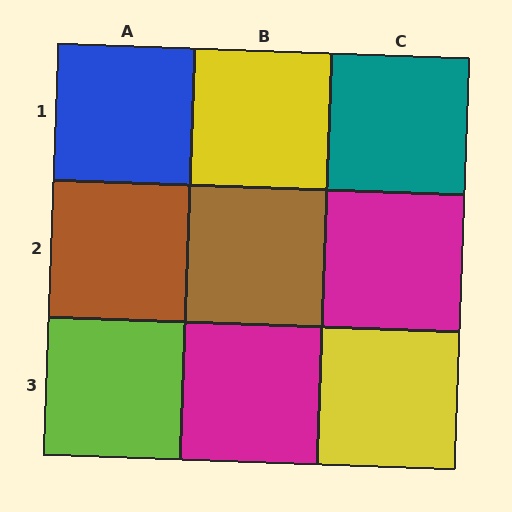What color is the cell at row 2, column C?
Magenta.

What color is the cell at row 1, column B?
Yellow.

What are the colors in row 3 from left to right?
Lime, magenta, yellow.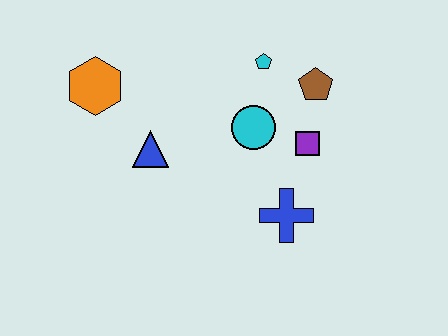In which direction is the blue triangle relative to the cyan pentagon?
The blue triangle is to the left of the cyan pentagon.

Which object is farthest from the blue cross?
The orange hexagon is farthest from the blue cross.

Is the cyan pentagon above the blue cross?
Yes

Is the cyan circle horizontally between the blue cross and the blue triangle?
Yes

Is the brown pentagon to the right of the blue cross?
Yes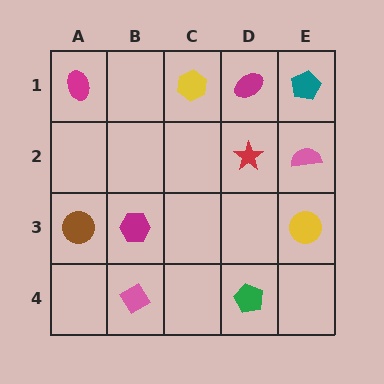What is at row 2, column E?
A pink semicircle.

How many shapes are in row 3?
3 shapes.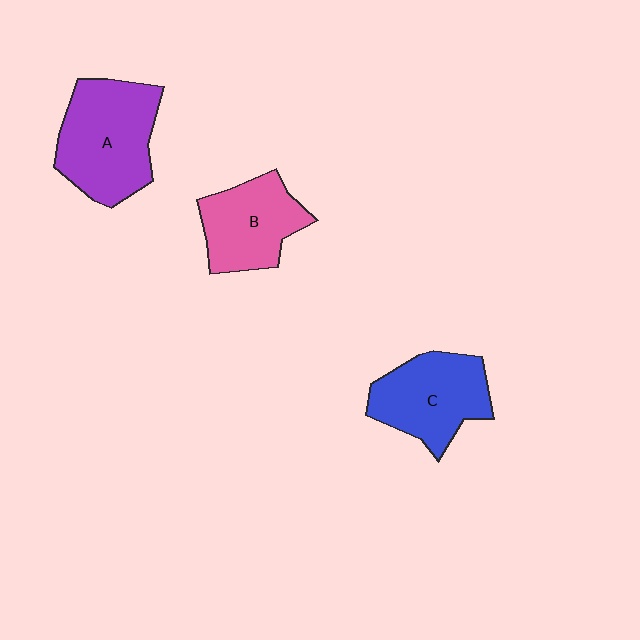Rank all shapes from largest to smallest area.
From largest to smallest: A (purple), C (blue), B (pink).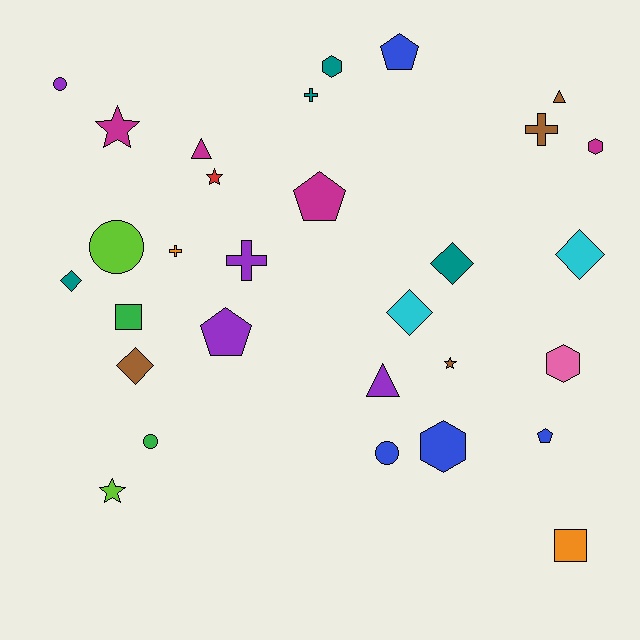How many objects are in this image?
There are 30 objects.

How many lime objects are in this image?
There are 2 lime objects.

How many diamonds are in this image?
There are 5 diamonds.